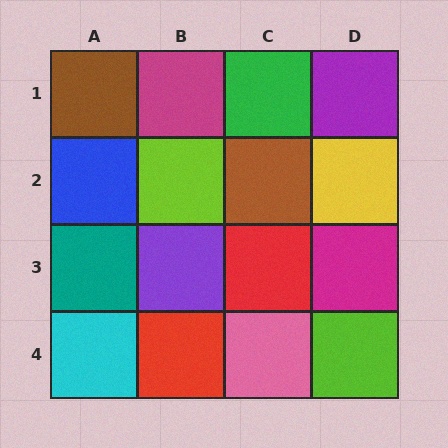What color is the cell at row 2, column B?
Lime.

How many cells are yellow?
1 cell is yellow.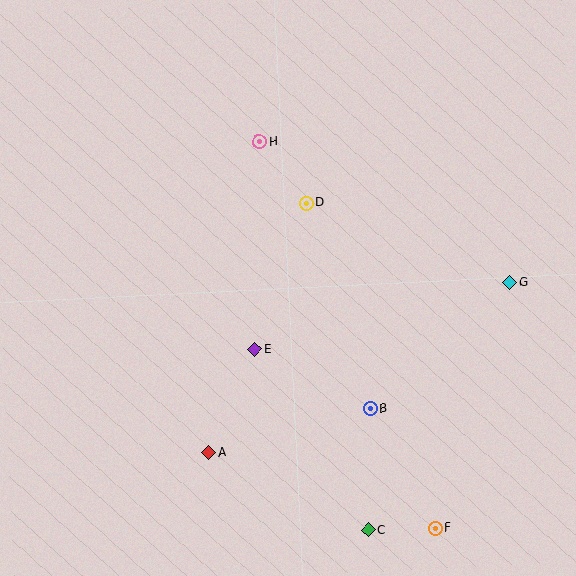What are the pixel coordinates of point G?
Point G is at (510, 283).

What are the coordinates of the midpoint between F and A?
The midpoint between F and A is at (322, 491).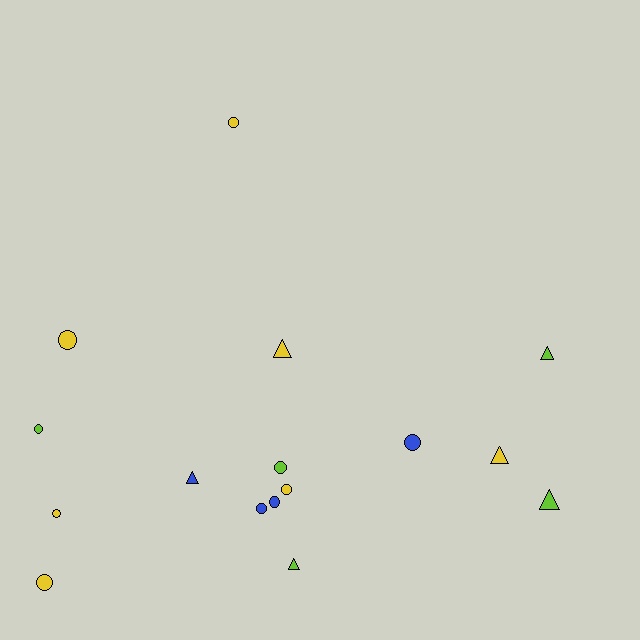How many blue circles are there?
There are 3 blue circles.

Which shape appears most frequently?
Circle, with 10 objects.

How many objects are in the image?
There are 16 objects.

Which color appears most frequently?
Yellow, with 7 objects.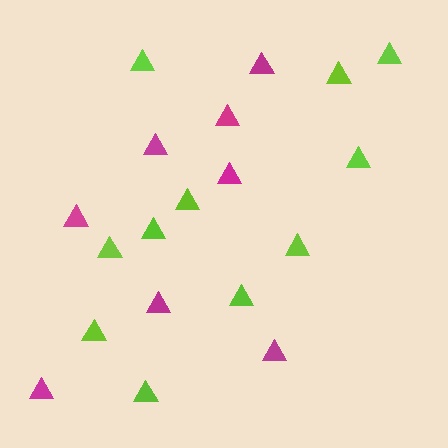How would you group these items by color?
There are 2 groups: one group of lime triangles (11) and one group of magenta triangles (8).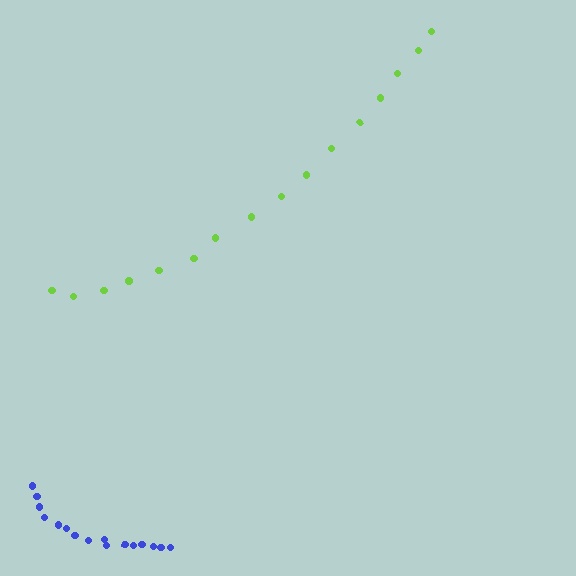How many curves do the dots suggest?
There are 2 distinct paths.